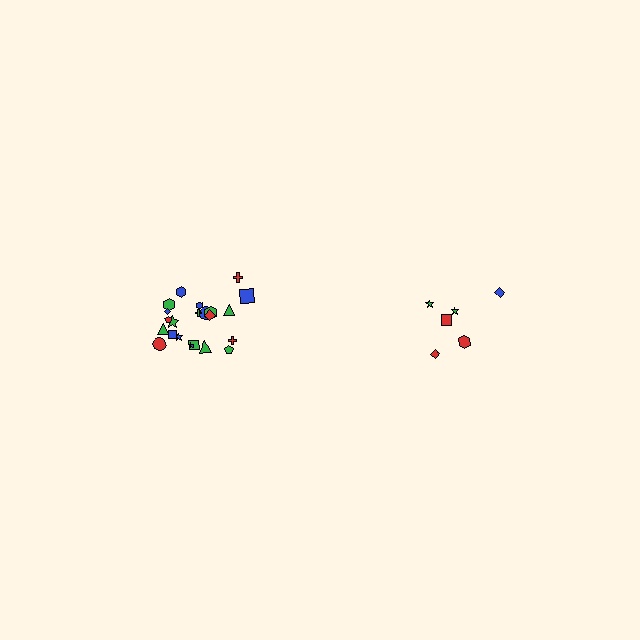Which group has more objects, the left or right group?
The left group.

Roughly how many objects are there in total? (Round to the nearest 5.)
Roughly 30 objects in total.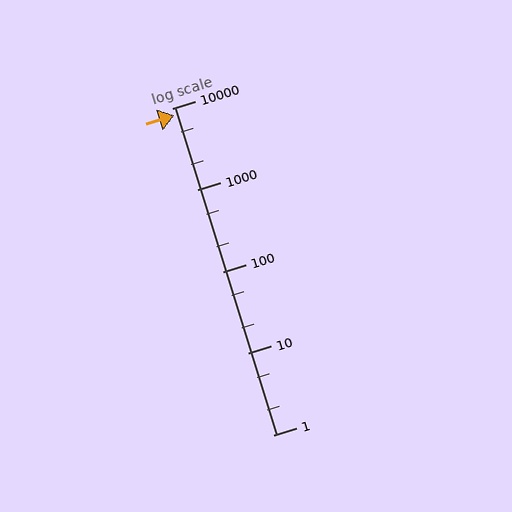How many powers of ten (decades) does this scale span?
The scale spans 4 decades, from 1 to 10000.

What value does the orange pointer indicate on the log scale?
The pointer indicates approximately 8200.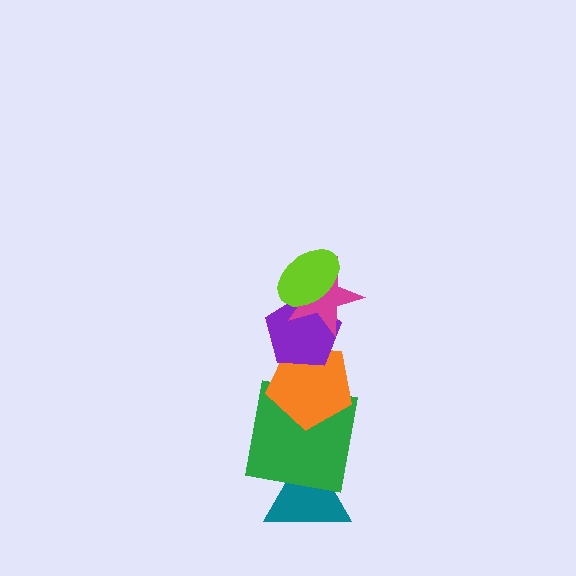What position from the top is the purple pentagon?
The purple pentagon is 3rd from the top.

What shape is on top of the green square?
The orange pentagon is on top of the green square.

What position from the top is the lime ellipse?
The lime ellipse is 1st from the top.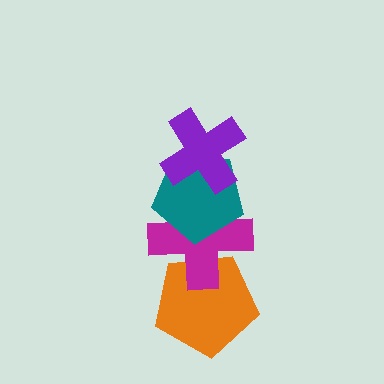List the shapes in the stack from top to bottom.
From top to bottom: the purple cross, the teal pentagon, the magenta cross, the orange pentagon.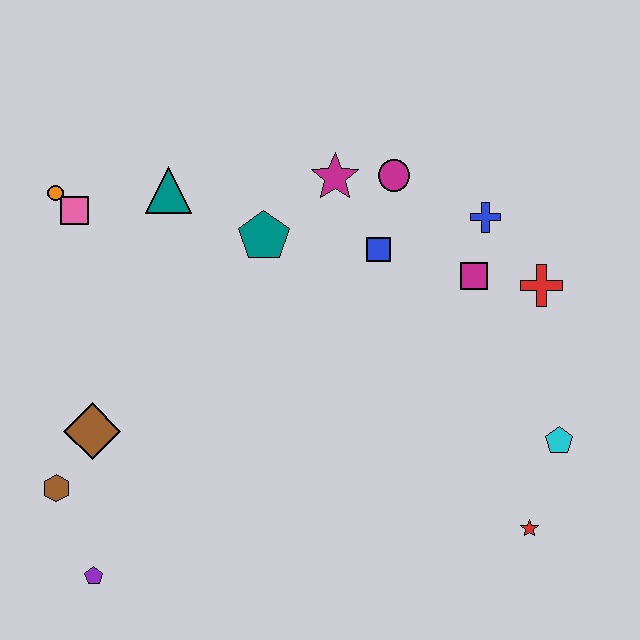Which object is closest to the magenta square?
The blue cross is closest to the magenta square.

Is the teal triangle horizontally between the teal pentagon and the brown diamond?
Yes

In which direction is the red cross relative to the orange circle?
The red cross is to the right of the orange circle.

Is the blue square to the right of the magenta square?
No